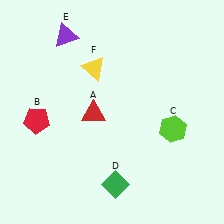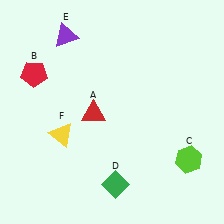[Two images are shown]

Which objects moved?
The objects that moved are: the red pentagon (B), the lime hexagon (C), the yellow triangle (F).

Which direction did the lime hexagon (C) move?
The lime hexagon (C) moved down.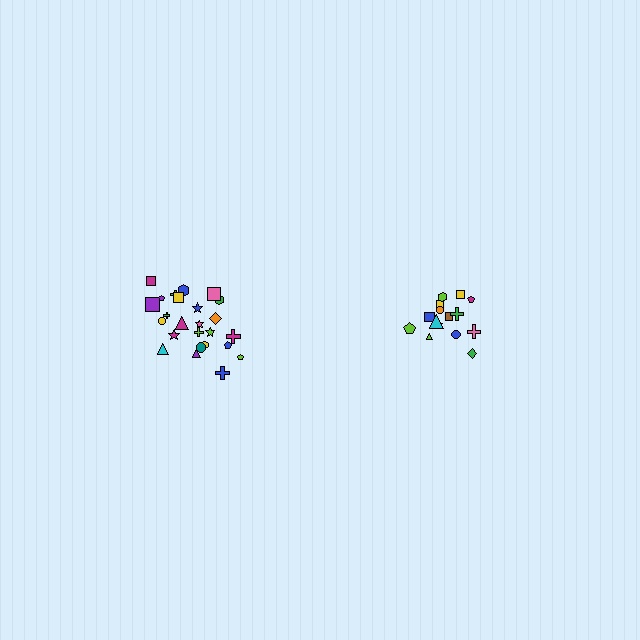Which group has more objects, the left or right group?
The left group.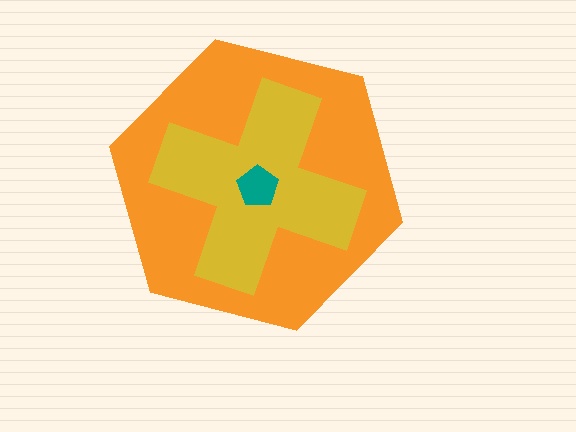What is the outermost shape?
The orange hexagon.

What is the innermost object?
The teal pentagon.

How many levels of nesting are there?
3.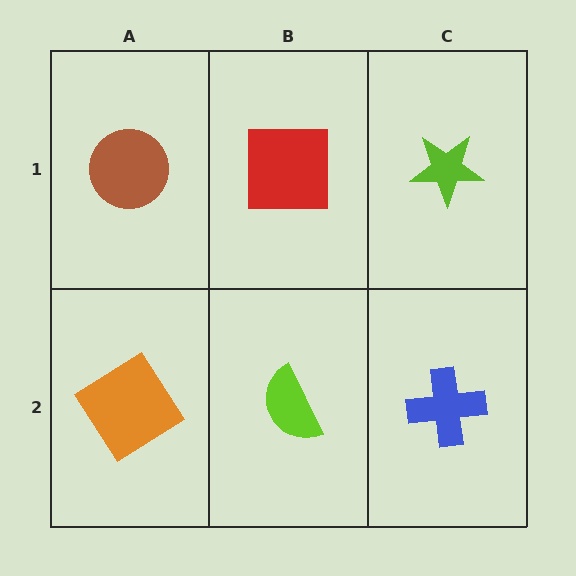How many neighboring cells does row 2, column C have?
2.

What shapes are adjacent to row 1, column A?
An orange diamond (row 2, column A), a red square (row 1, column B).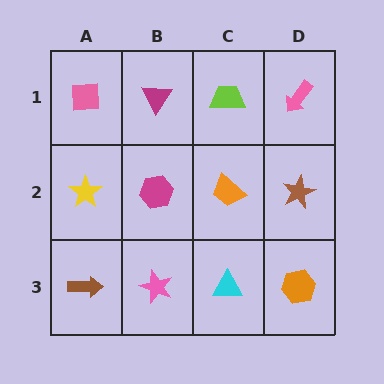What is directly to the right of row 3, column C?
An orange hexagon.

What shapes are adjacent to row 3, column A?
A yellow star (row 2, column A), a pink star (row 3, column B).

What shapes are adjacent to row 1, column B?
A magenta hexagon (row 2, column B), a pink square (row 1, column A), a lime trapezoid (row 1, column C).